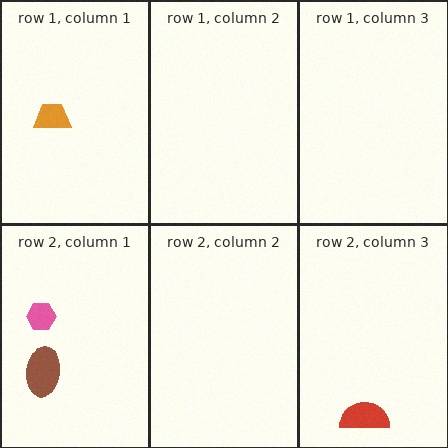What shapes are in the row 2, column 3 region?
The red semicircle.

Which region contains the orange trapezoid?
The row 1, column 1 region.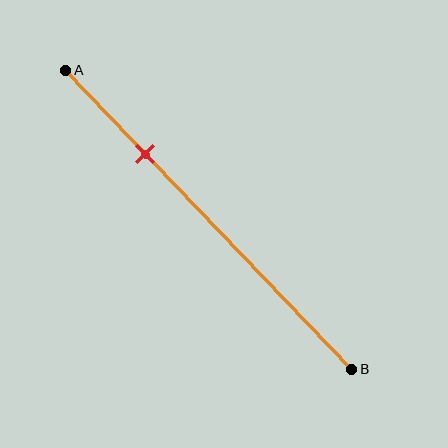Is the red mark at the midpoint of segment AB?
No, the mark is at about 30% from A, not at the 50% midpoint.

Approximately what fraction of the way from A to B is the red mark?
The red mark is approximately 30% of the way from A to B.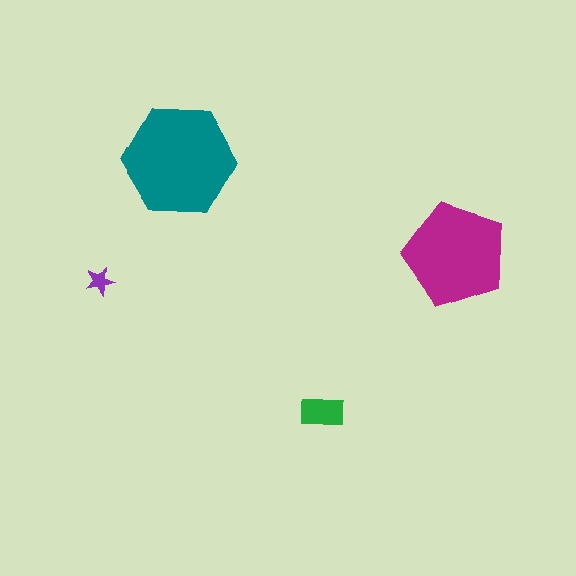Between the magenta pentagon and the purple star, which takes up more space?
The magenta pentagon.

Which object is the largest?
The teal hexagon.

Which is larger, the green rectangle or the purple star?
The green rectangle.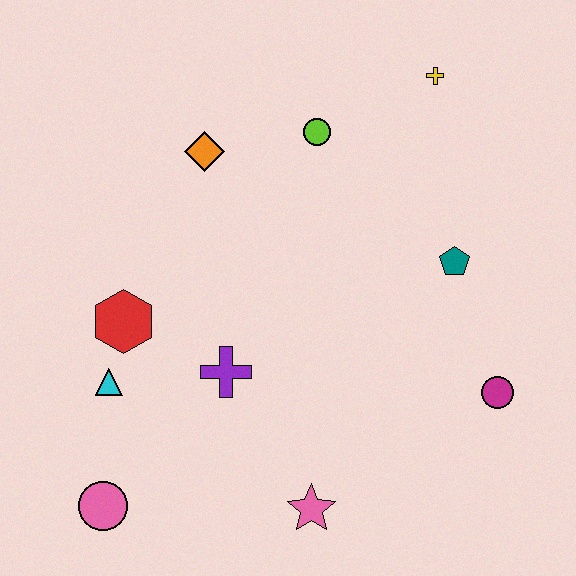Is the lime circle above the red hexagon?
Yes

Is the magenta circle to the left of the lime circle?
No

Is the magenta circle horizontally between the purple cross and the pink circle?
No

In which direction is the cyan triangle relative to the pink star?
The cyan triangle is to the left of the pink star.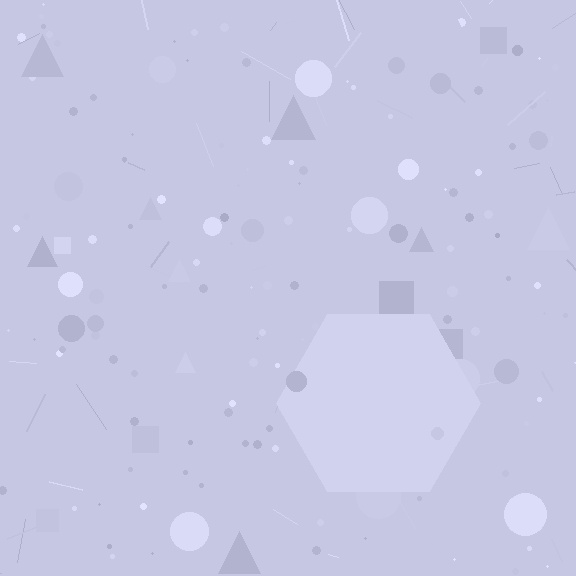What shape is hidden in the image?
A hexagon is hidden in the image.